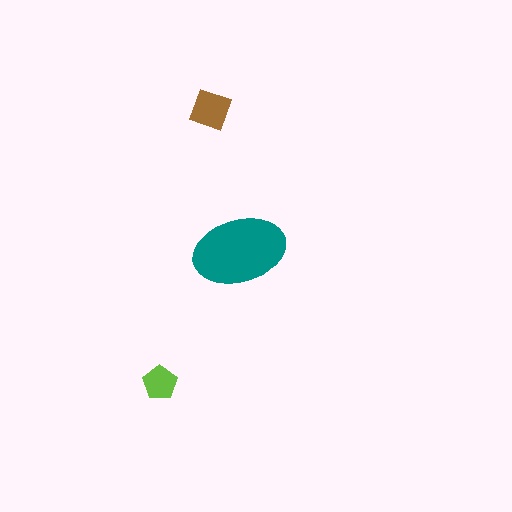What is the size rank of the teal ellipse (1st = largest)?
1st.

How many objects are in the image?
There are 3 objects in the image.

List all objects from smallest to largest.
The lime pentagon, the brown square, the teal ellipse.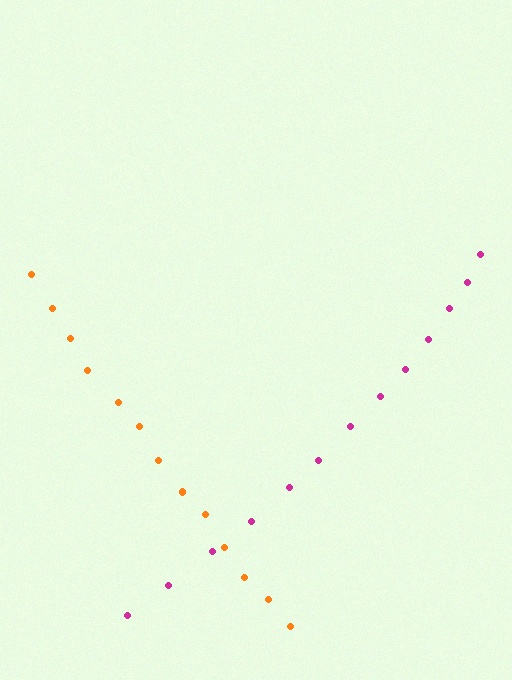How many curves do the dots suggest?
There are 2 distinct paths.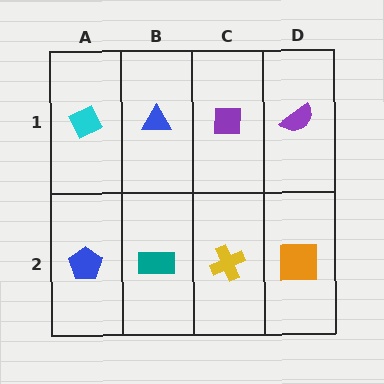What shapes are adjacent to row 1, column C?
A yellow cross (row 2, column C), a blue triangle (row 1, column B), a purple semicircle (row 1, column D).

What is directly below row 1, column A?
A blue pentagon.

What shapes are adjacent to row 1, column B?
A teal rectangle (row 2, column B), a cyan diamond (row 1, column A), a purple square (row 1, column C).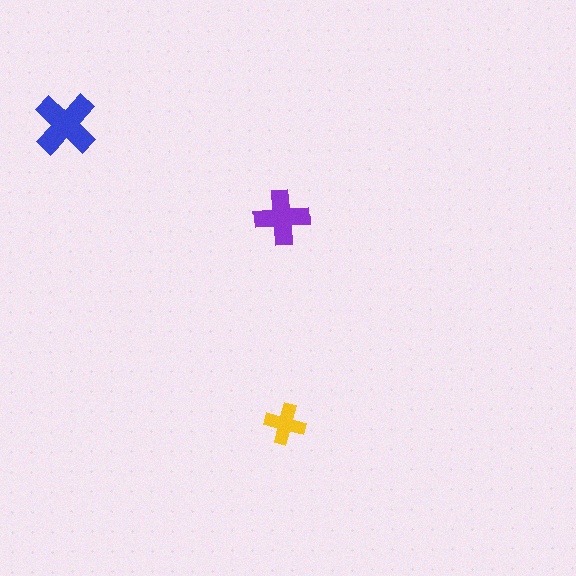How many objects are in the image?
There are 3 objects in the image.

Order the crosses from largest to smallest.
the blue one, the purple one, the yellow one.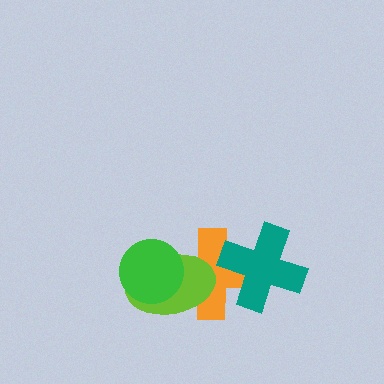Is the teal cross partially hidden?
No, no other shape covers it.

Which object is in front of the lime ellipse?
The green circle is in front of the lime ellipse.